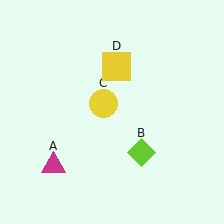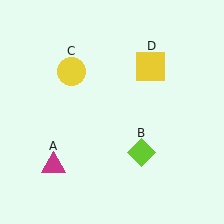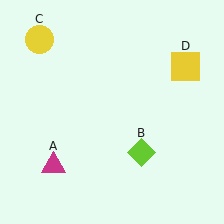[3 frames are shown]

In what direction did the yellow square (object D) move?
The yellow square (object D) moved right.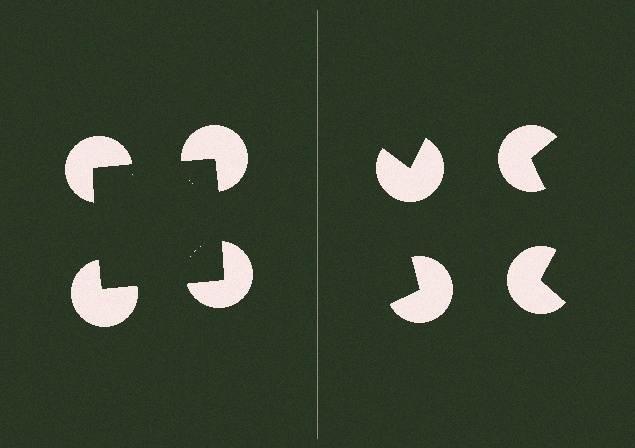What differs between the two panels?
The pac-man discs are positioned identically on both sides; only the wedge orientations differ. On the left they align to a square; on the right they are misaligned.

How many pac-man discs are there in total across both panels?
8 — 4 on each side.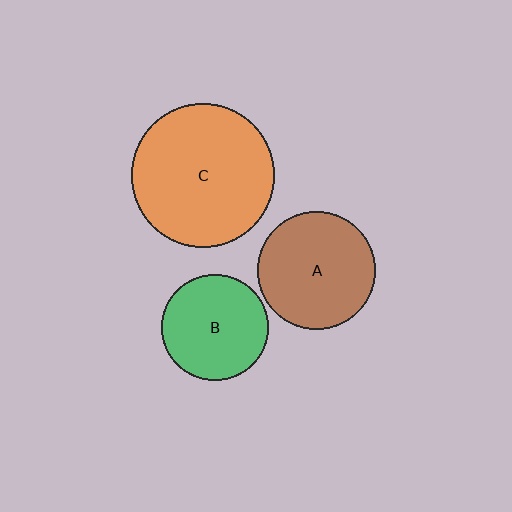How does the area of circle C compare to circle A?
Approximately 1.5 times.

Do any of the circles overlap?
No, none of the circles overlap.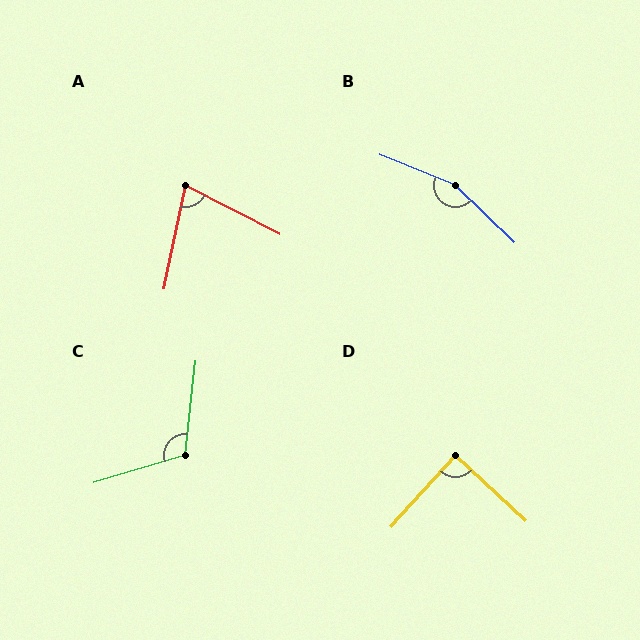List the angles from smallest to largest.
A (74°), D (89°), C (113°), B (158°).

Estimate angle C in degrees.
Approximately 113 degrees.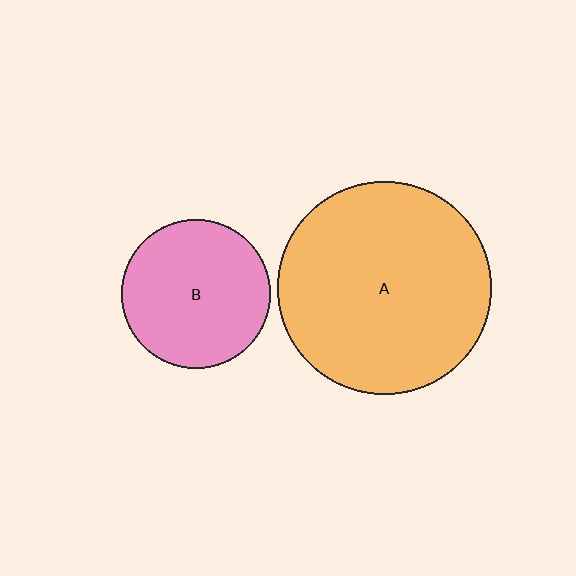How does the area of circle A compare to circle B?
Approximately 2.1 times.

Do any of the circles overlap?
No, none of the circles overlap.